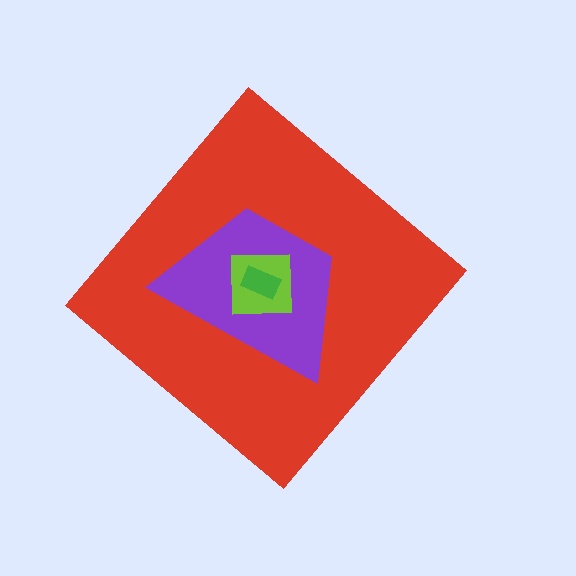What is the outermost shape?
The red diamond.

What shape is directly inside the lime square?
The green rectangle.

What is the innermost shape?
The green rectangle.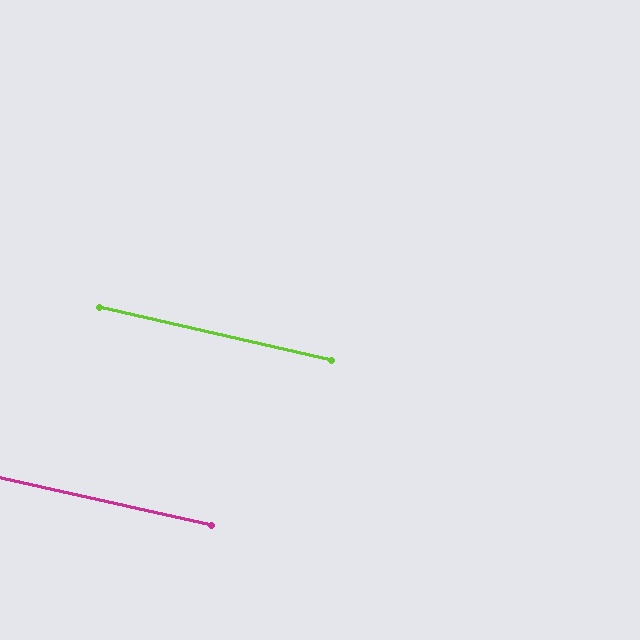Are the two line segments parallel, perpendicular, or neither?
Parallel — their directions differ by only 0.3°.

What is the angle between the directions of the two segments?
Approximately 0 degrees.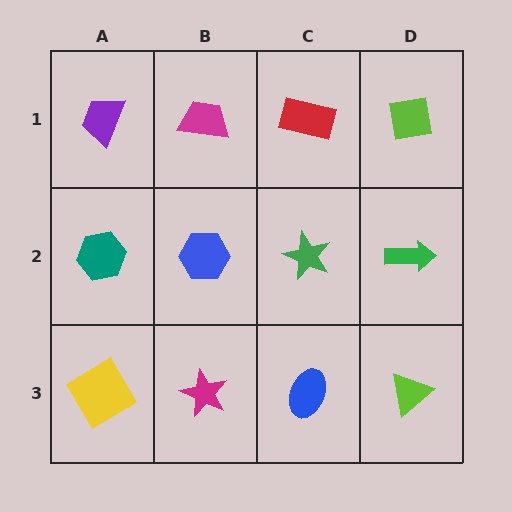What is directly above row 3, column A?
A teal hexagon.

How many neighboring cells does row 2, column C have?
4.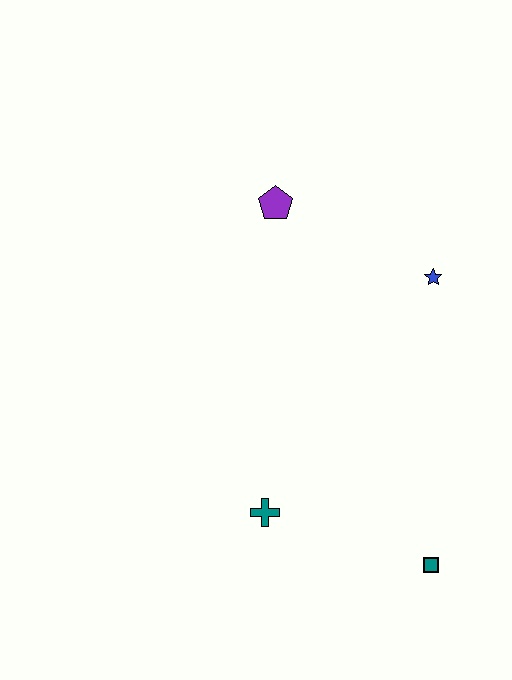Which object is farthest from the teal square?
The purple pentagon is farthest from the teal square.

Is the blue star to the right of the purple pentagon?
Yes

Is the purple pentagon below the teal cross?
No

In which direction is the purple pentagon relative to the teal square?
The purple pentagon is above the teal square.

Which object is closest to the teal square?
The teal cross is closest to the teal square.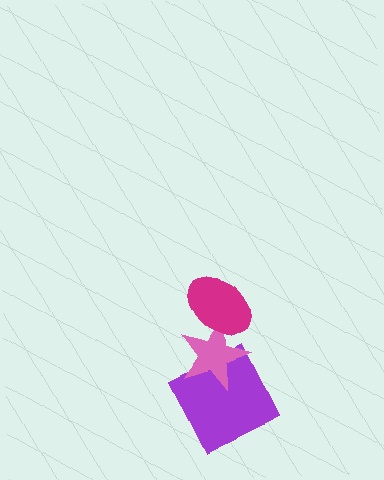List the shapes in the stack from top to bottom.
From top to bottom: the magenta ellipse, the pink star, the purple square.